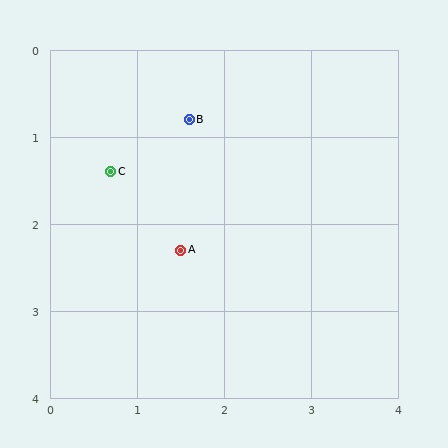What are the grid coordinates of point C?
Point C is at approximately (0.7, 1.4).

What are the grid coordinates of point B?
Point B is at approximately (1.6, 0.8).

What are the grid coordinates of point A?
Point A is at approximately (1.5, 2.3).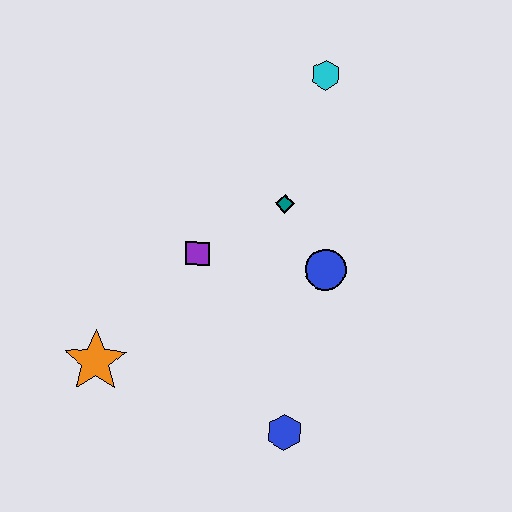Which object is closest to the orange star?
The purple square is closest to the orange star.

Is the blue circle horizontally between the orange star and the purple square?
No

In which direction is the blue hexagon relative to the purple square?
The blue hexagon is below the purple square.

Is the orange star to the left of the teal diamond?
Yes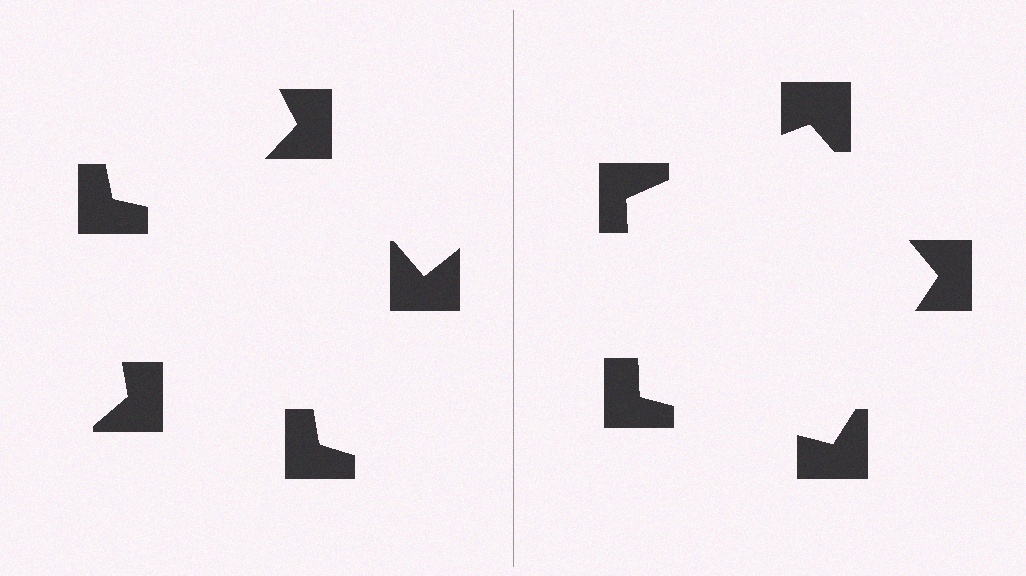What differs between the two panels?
The notched squares are positioned identically on both sides; only the wedge orientations differ. On the right they align to a pentagon; on the left they are misaligned.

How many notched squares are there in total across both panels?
10 — 5 on each side.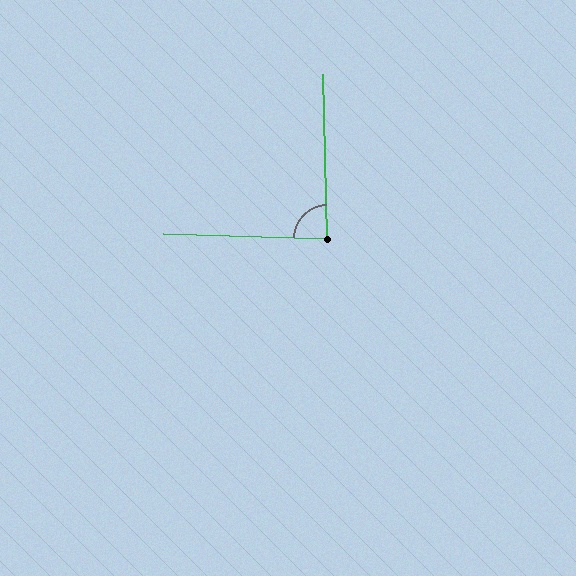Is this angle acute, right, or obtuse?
It is approximately a right angle.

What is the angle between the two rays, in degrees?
Approximately 87 degrees.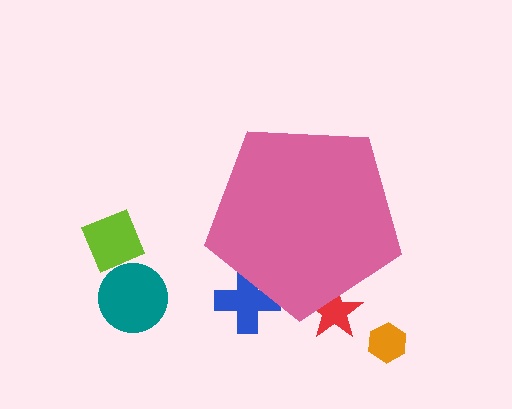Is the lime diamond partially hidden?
No, the lime diamond is fully visible.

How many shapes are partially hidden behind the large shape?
2 shapes are partially hidden.